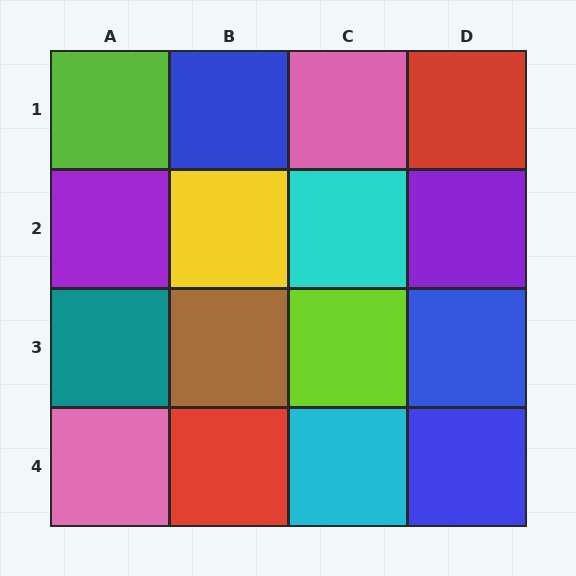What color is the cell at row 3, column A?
Teal.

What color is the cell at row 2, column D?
Purple.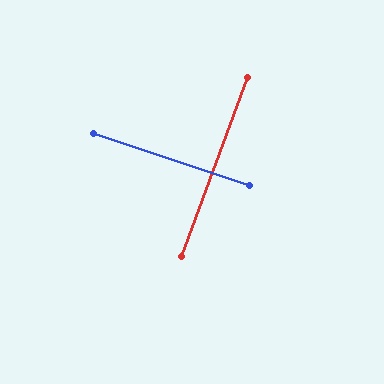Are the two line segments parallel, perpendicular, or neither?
Perpendicular — they meet at approximately 88°.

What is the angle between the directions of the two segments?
Approximately 88 degrees.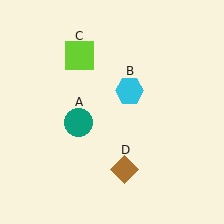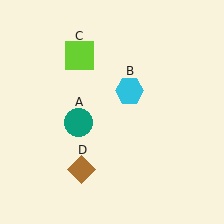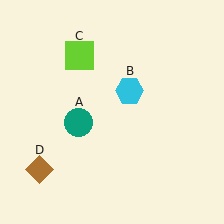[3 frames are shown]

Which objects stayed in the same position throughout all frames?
Teal circle (object A) and cyan hexagon (object B) and lime square (object C) remained stationary.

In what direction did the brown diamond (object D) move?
The brown diamond (object D) moved left.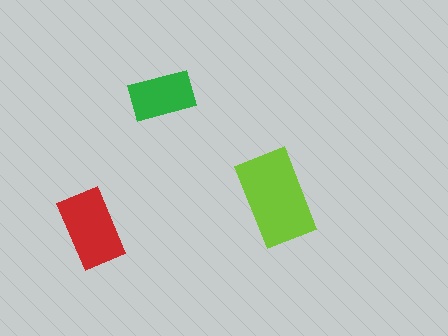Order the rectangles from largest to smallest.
the lime one, the red one, the green one.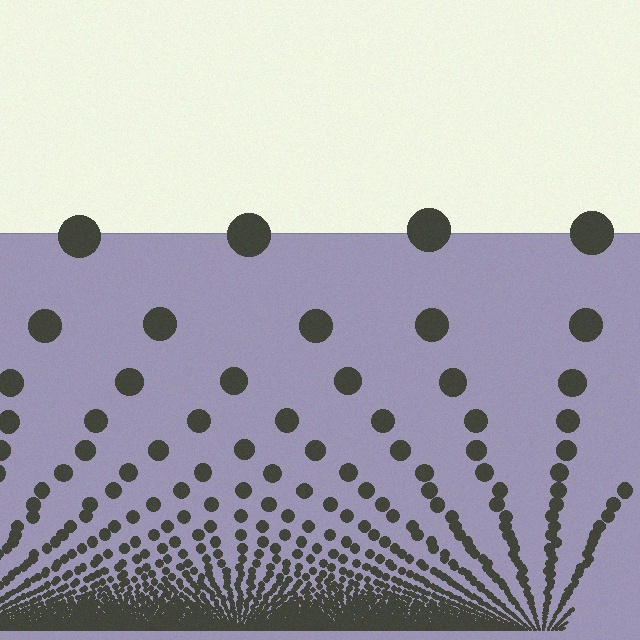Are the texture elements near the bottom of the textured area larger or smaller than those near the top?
Smaller. The gradient is inverted — elements near the bottom are smaller and denser.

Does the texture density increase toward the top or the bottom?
Density increases toward the bottom.